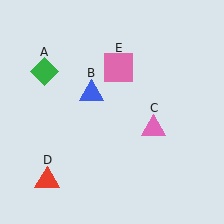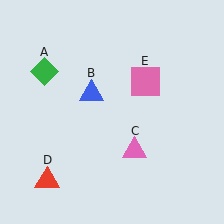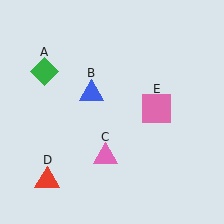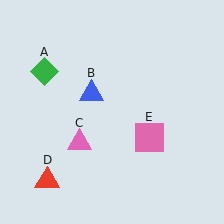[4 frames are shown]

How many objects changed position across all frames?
2 objects changed position: pink triangle (object C), pink square (object E).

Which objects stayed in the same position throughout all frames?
Green diamond (object A) and blue triangle (object B) and red triangle (object D) remained stationary.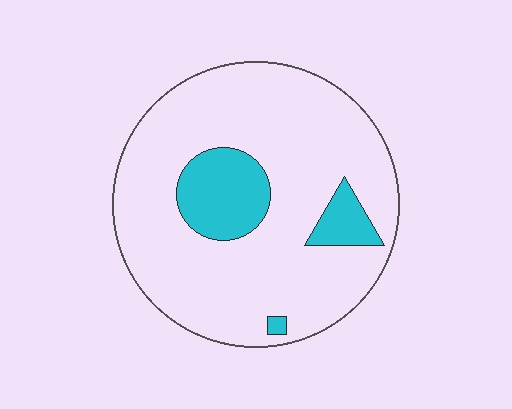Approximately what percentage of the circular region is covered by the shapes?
Approximately 15%.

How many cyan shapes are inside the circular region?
3.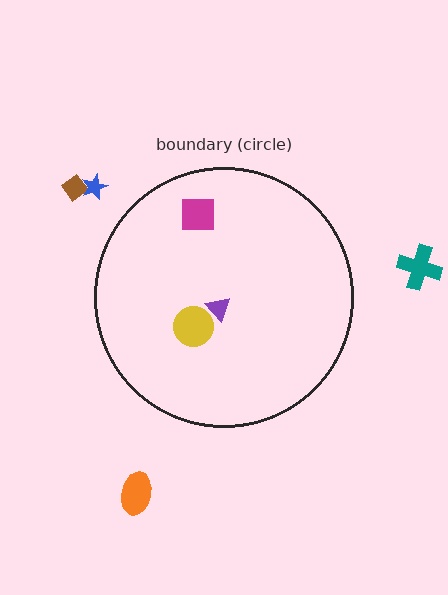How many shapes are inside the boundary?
3 inside, 4 outside.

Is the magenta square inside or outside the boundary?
Inside.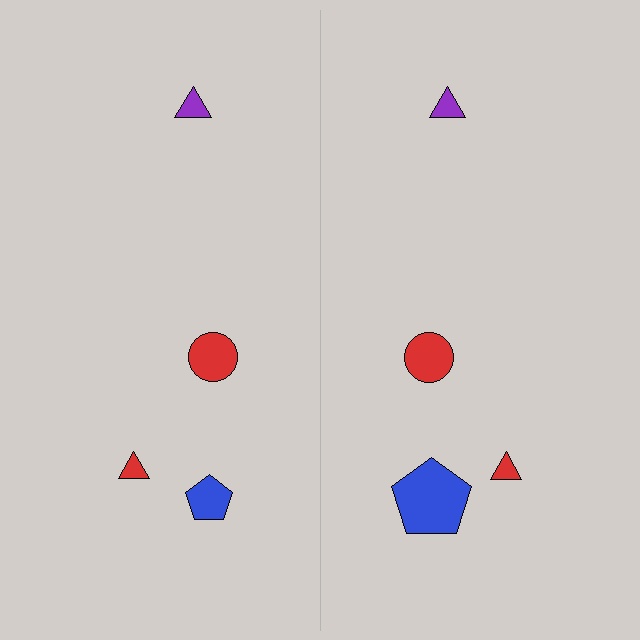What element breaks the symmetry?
The blue pentagon on the right side has a different size than its mirror counterpart.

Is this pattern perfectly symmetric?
No, the pattern is not perfectly symmetric. The blue pentagon on the right side has a different size than its mirror counterpart.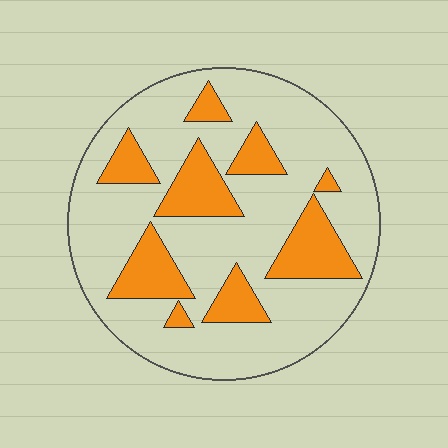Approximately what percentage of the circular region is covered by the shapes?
Approximately 25%.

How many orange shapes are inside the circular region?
9.